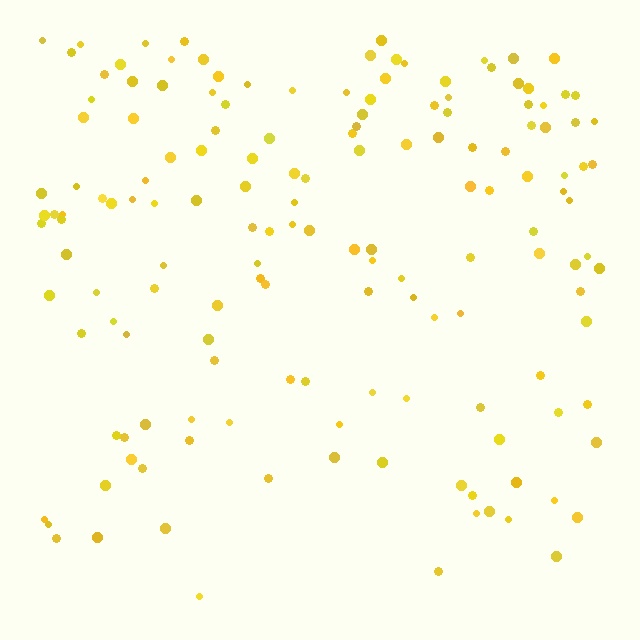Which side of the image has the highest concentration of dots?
The top.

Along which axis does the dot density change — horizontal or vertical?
Vertical.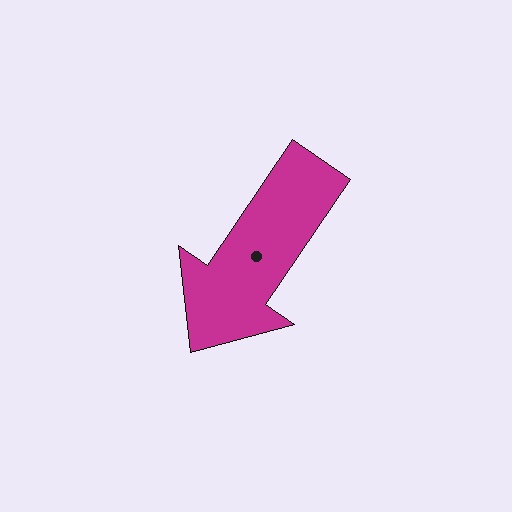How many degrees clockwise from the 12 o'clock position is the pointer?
Approximately 214 degrees.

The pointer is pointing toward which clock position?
Roughly 7 o'clock.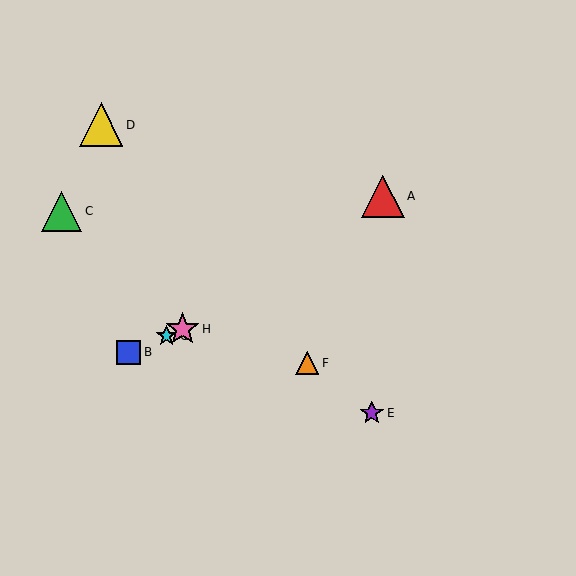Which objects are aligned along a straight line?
Objects B, G, H are aligned along a straight line.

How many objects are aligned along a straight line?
3 objects (B, G, H) are aligned along a straight line.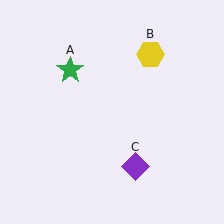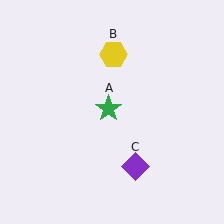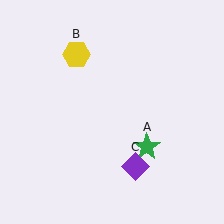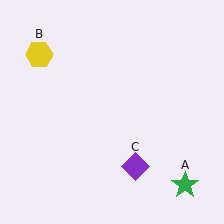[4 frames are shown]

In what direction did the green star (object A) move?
The green star (object A) moved down and to the right.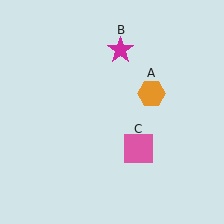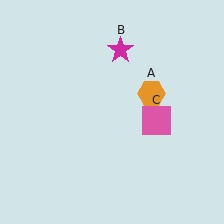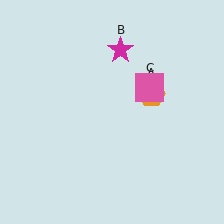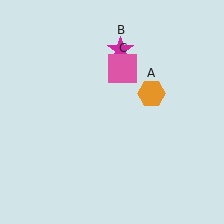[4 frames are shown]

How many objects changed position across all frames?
1 object changed position: pink square (object C).